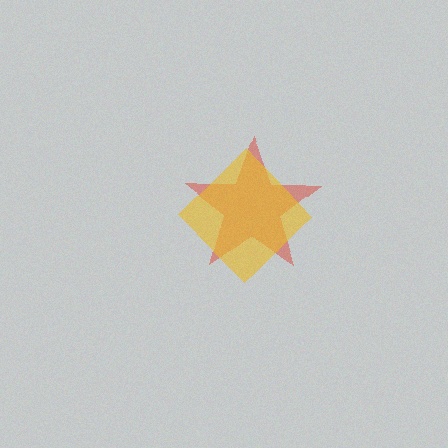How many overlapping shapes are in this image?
There are 2 overlapping shapes in the image.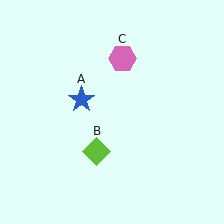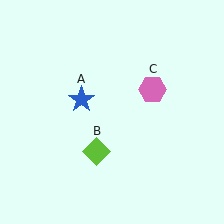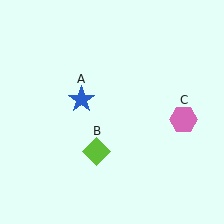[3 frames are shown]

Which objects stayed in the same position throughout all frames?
Blue star (object A) and lime diamond (object B) remained stationary.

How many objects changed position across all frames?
1 object changed position: pink hexagon (object C).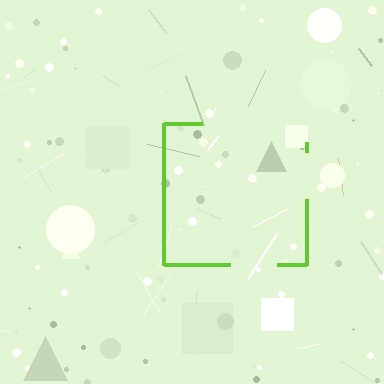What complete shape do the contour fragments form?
The contour fragments form a square.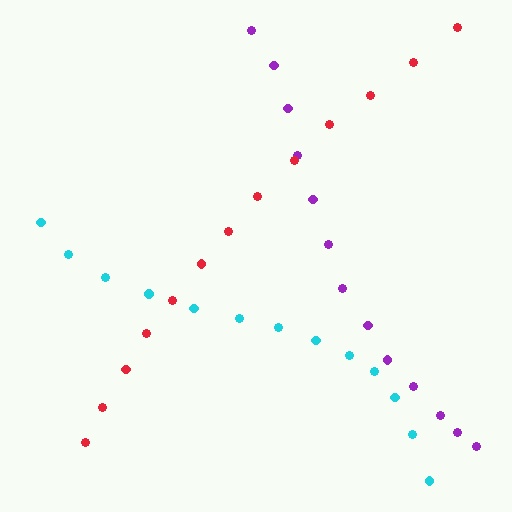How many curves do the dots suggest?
There are 3 distinct paths.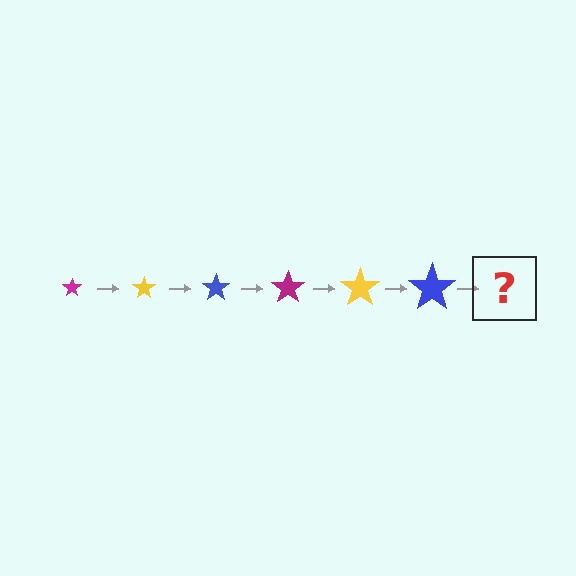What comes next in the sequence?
The next element should be a magenta star, larger than the previous one.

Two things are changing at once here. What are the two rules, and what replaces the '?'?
The two rules are that the star grows larger each step and the color cycles through magenta, yellow, and blue. The '?' should be a magenta star, larger than the previous one.